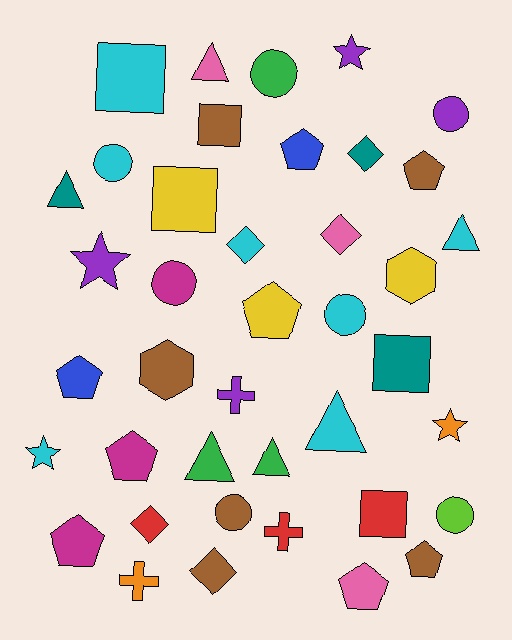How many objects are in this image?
There are 40 objects.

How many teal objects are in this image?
There are 3 teal objects.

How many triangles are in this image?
There are 6 triangles.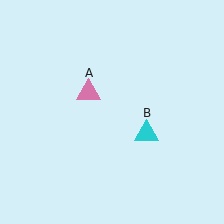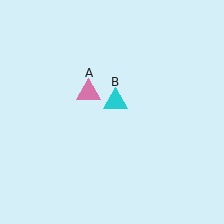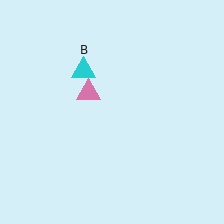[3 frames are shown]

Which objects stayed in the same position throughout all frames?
Pink triangle (object A) remained stationary.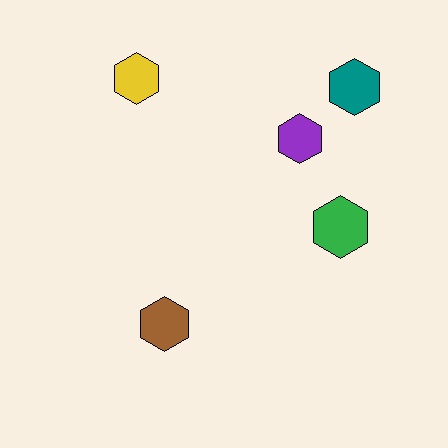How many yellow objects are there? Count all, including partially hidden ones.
There is 1 yellow object.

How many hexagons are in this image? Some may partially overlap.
There are 5 hexagons.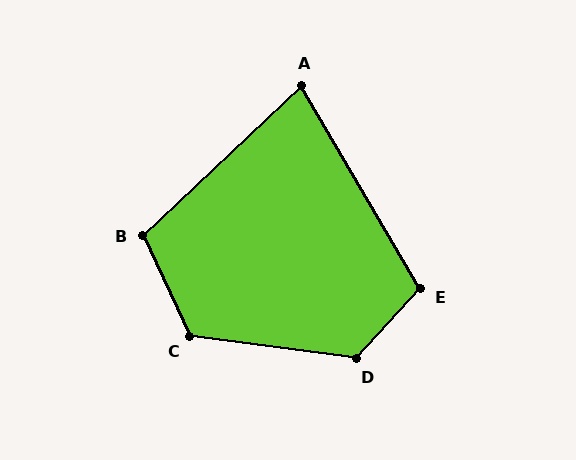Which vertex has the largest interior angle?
D, at approximately 125 degrees.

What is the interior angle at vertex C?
Approximately 122 degrees (obtuse).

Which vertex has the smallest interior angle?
A, at approximately 77 degrees.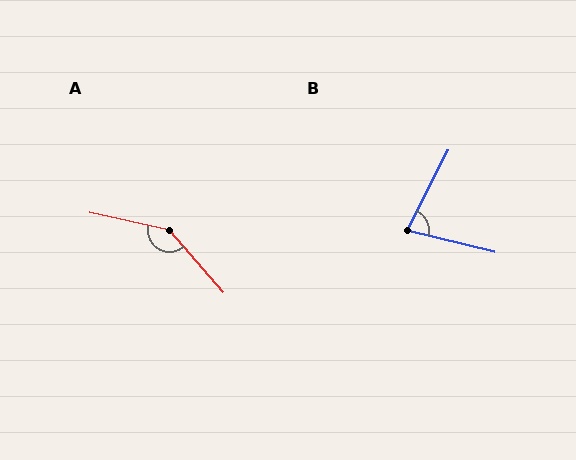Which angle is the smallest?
B, at approximately 77 degrees.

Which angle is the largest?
A, at approximately 144 degrees.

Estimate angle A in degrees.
Approximately 144 degrees.